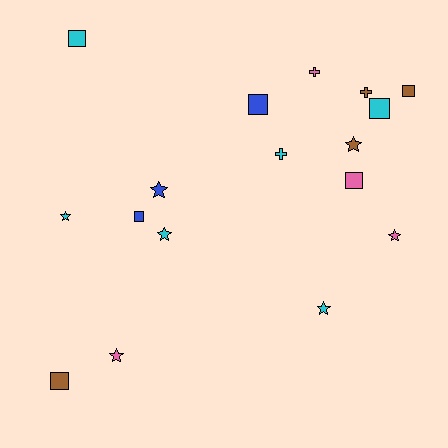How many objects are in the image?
There are 17 objects.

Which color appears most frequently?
Cyan, with 6 objects.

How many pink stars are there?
There are 2 pink stars.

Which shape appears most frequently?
Star, with 7 objects.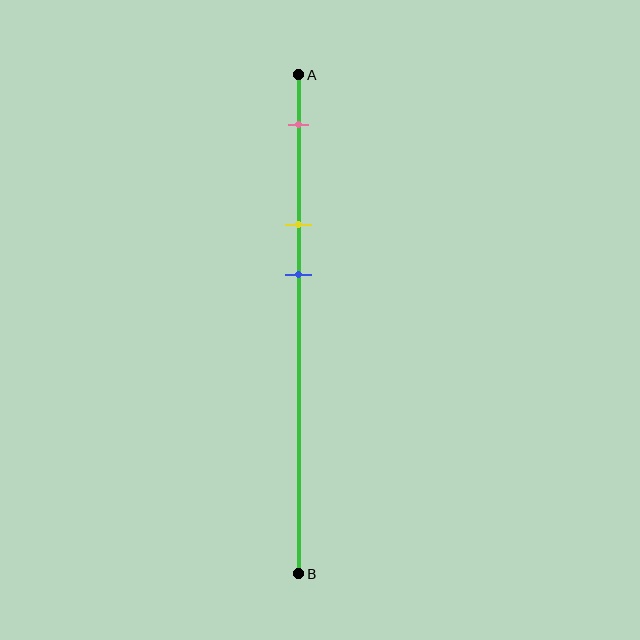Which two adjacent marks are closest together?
The yellow and blue marks are the closest adjacent pair.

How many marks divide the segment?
There are 3 marks dividing the segment.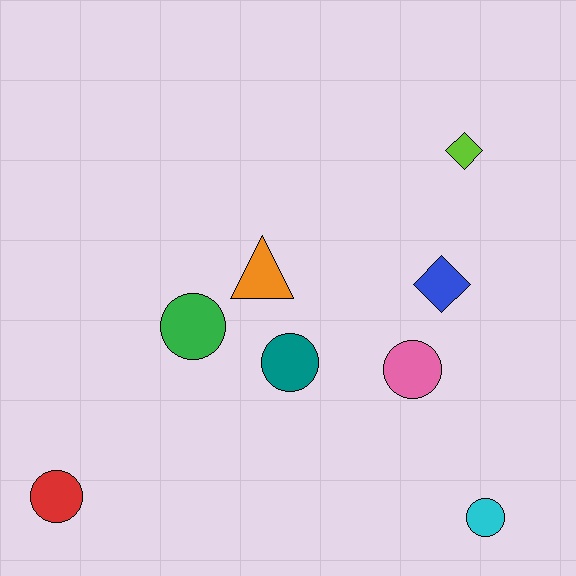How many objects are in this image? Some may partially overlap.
There are 8 objects.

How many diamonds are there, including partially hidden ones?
There are 2 diamonds.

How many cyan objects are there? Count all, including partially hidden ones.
There is 1 cyan object.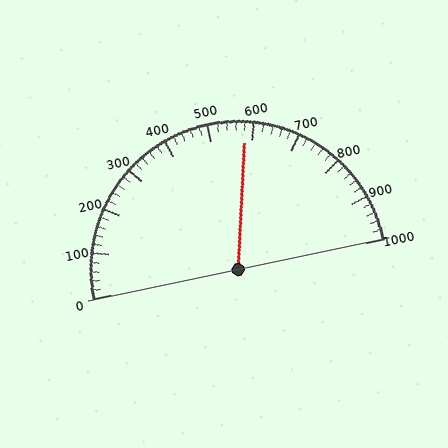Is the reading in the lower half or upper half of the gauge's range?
The reading is in the upper half of the range (0 to 1000).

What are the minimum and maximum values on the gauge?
The gauge ranges from 0 to 1000.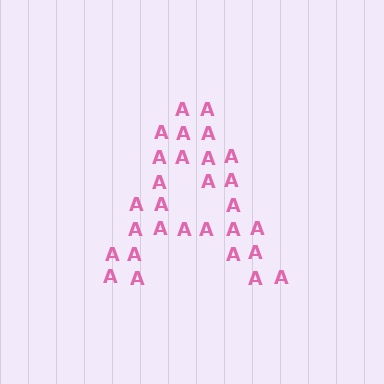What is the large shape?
The large shape is the letter A.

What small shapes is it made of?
It is made of small letter A's.